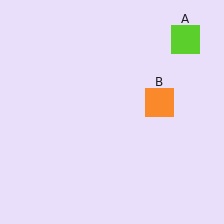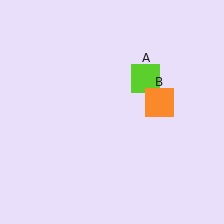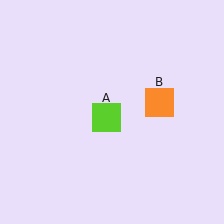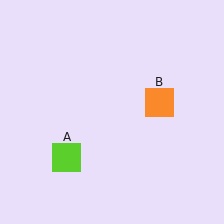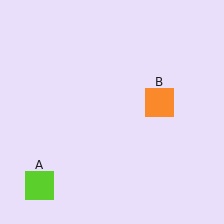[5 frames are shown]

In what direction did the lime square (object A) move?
The lime square (object A) moved down and to the left.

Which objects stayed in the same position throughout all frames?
Orange square (object B) remained stationary.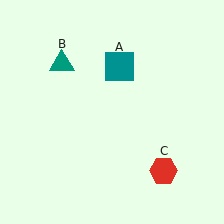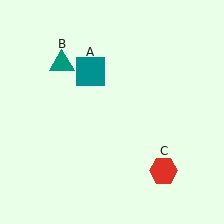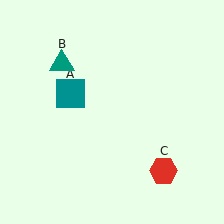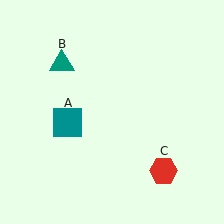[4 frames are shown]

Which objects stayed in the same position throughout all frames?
Teal triangle (object B) and red hexagon (object C) remained stationary.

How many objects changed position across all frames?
1 object changed position: teal square (object A).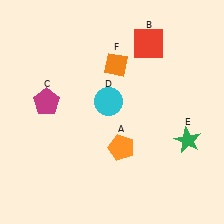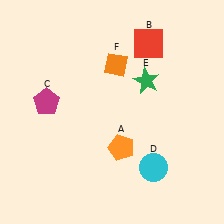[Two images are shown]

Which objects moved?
The objects that moved are: the cyan circle (D), the green star (E).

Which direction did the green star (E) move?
The green star (E) moved up.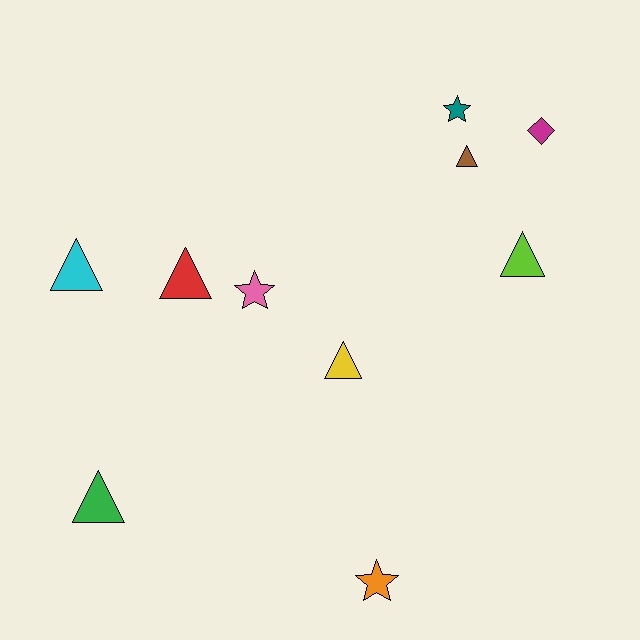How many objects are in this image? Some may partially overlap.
There are 10 objects.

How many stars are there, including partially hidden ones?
There are 3 stars.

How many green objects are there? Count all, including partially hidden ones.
There is 1 green object.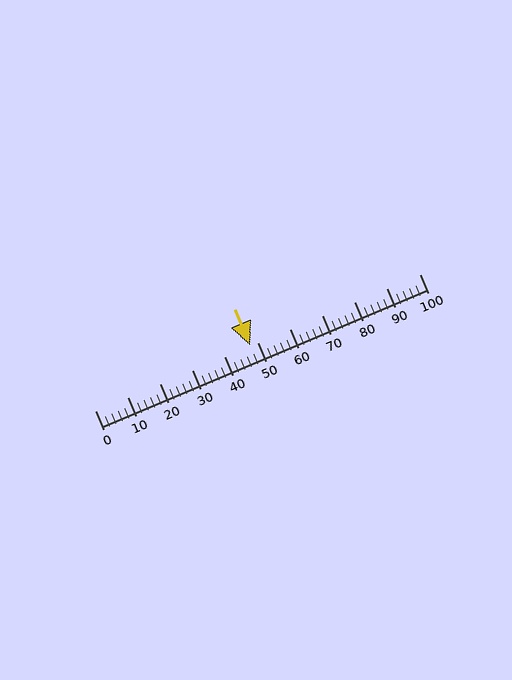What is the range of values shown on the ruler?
The ruler shows values from 0 to 100.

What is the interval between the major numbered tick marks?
The major tick marks are spaced 10 units apart.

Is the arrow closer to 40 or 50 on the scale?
The arrow is closer to 50.